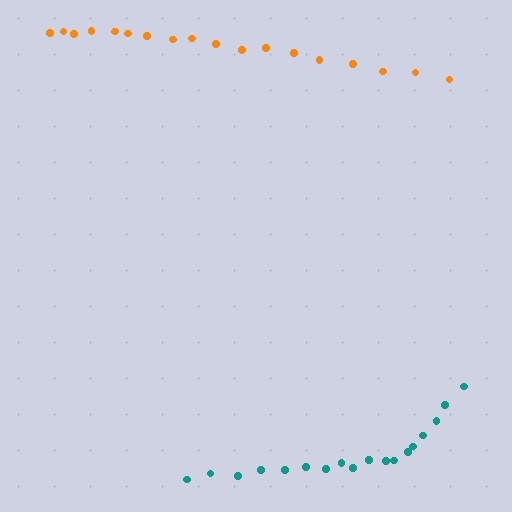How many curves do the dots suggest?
There are 2 distinct paths.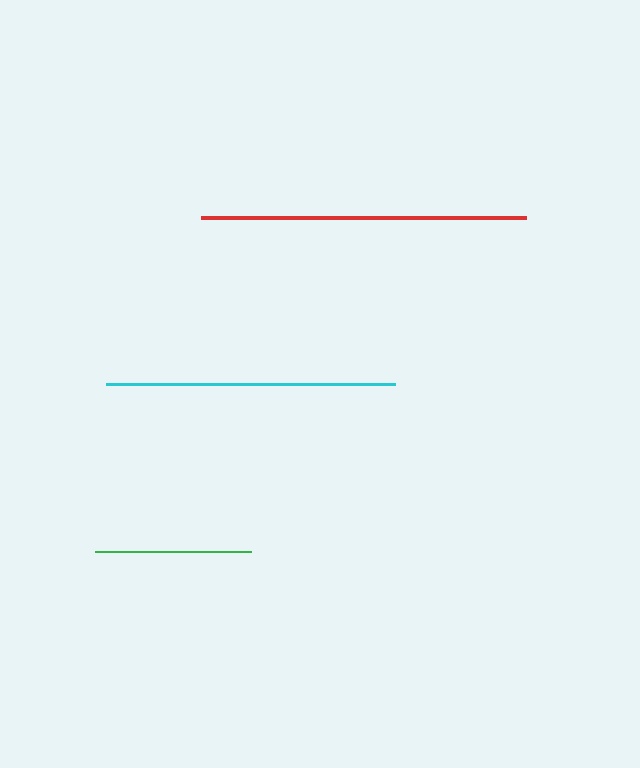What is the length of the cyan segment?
The cyan segment is approximately 288 pixels long.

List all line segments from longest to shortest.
From longest to shortest: red, cyan, green.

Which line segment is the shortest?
The green line is the shortest at approximately 156 pixels.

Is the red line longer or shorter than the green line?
The red line is longer than the green line.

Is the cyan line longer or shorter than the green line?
The cyan line is longer than the green line.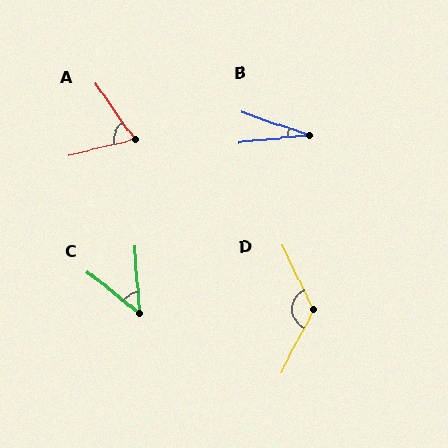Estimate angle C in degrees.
Approximately 47 degrees.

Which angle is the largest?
D, at approximately 127 degrees.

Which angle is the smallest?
B, at approximately 25 degrees.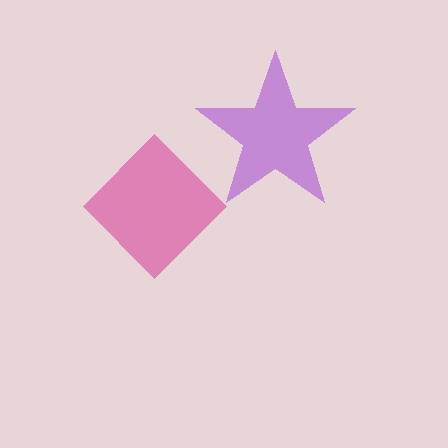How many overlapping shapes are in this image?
There are 2 overlapping shapes in the image.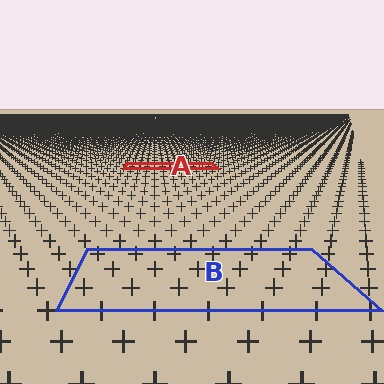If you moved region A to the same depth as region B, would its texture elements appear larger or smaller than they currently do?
They would appear larger. At a closer depth, the same texture elements are projected at a bigger on-screen size.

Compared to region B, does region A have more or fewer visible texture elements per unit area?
Region A has more texture elements per unit area — they are packed more densely because it is farther away.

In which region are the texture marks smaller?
The texture marks are smaller in region A, because it is farther away.